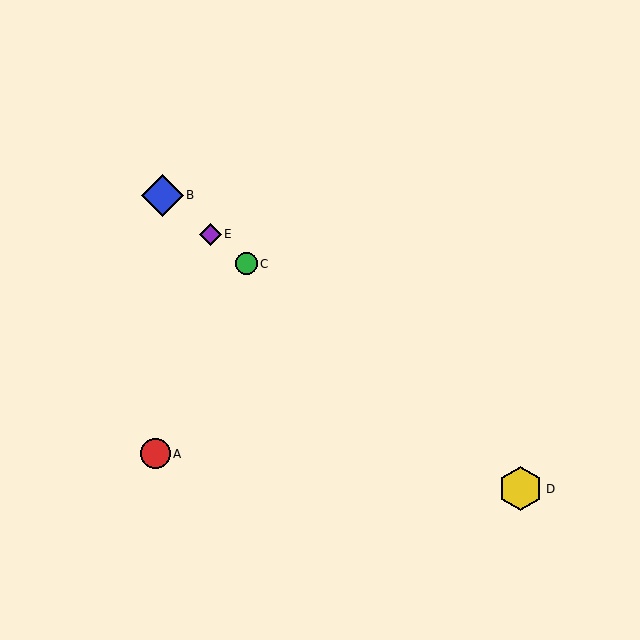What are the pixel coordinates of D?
Object D is at (521, 489).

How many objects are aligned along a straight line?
4 objects (B, C, D, E) are aligned along a straight line.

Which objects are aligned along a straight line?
Objects B, C, D, E are aligned along a straight line.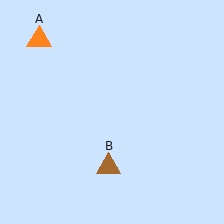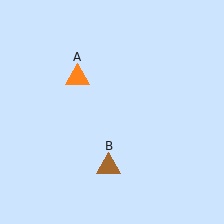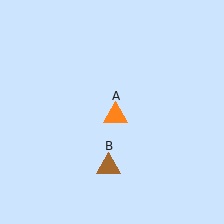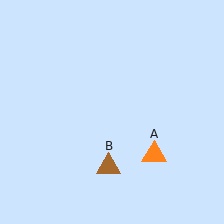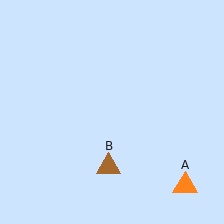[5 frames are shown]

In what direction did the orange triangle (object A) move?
The orange triangle (object A) moved down and to the right.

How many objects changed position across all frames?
1 object changed position: orange triangle (object A).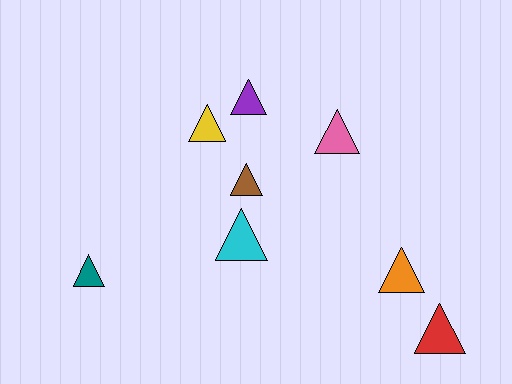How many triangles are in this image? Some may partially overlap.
There are 8 triangles.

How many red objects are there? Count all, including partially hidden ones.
There is 1 red object.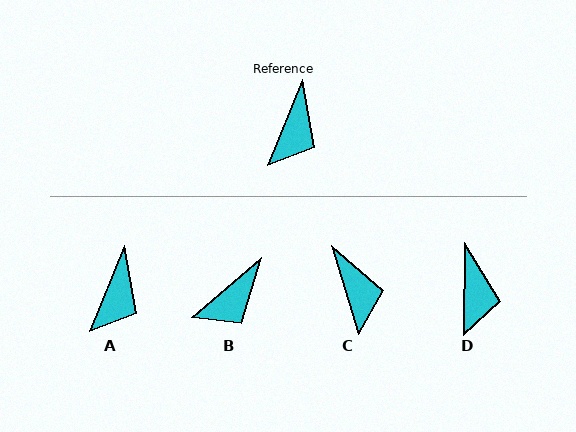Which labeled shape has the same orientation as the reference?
A.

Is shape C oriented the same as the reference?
No, it is off by about 39 degrees.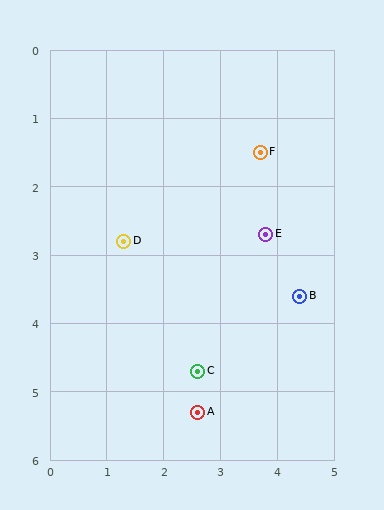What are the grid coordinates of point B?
Point B is at approximately (4.4, 3.6).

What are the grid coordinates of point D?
Point D is at approximately (1.3, 2.8).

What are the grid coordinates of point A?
Point A is at approximately (2.6, 5.3).